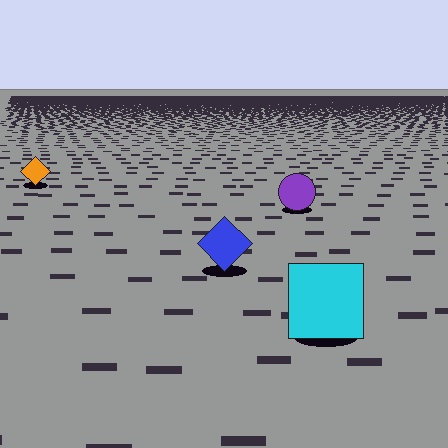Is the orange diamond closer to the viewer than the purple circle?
No. The purple circle is closer — you can tell from the texture gradient: the ground texture is coarser near it.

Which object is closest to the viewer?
The cyan square is closest. The texture marks near it are larger and more spread out.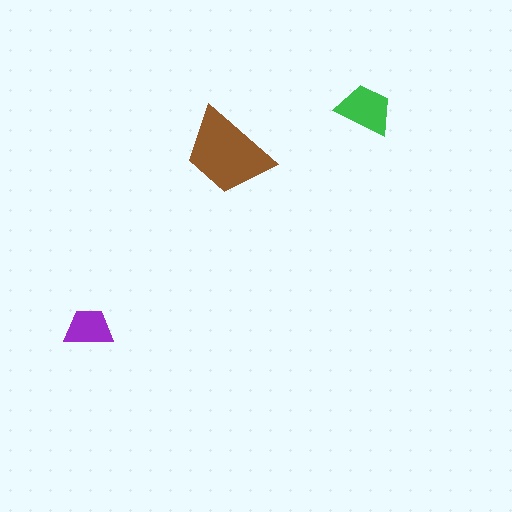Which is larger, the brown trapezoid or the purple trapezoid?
The brown one.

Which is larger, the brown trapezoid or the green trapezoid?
The brown one.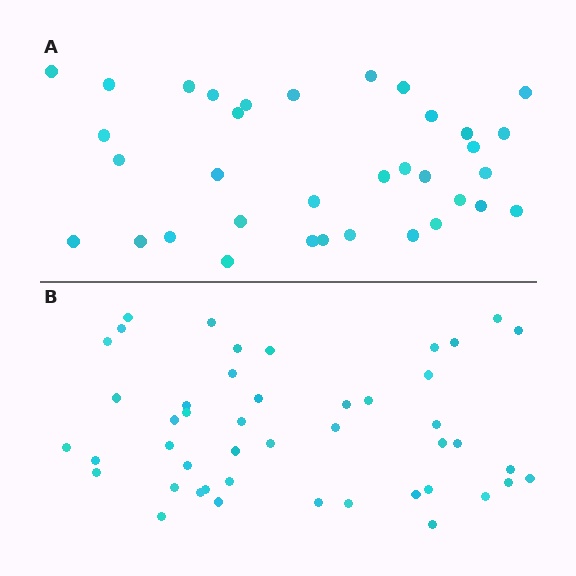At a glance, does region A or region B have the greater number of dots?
Region B (the bottom region) has more dots.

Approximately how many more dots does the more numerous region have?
Region B has roughly 12 or so more dots than region A.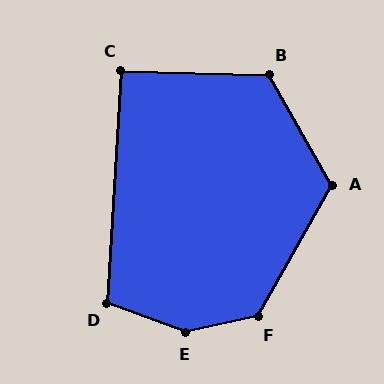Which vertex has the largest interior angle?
E, at approximately 147 degrees.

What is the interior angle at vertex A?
Approximately 121 degrees (obtuse).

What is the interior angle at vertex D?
Approximately 106 degrees (obtuse).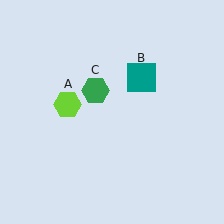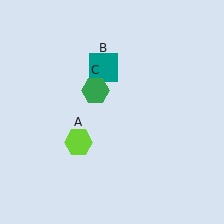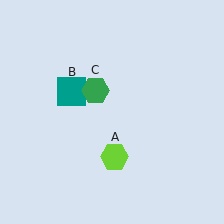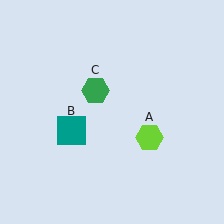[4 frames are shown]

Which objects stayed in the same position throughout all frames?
Green hexagon (object C) remained stationary.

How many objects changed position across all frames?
2 objects changed position: lime hexagon (object A), teal square (object B).